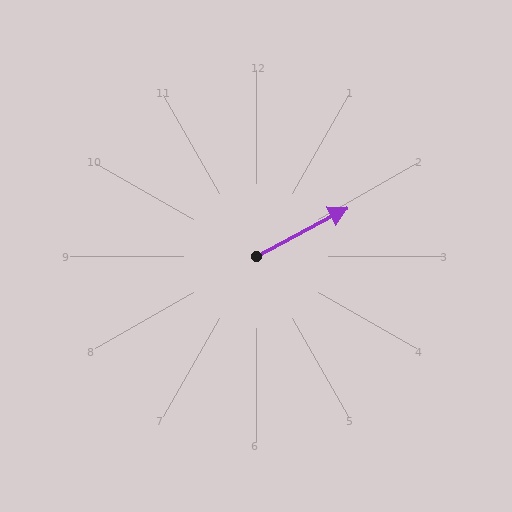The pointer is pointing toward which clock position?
Roughly 2 o'clock.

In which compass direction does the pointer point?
Northeast.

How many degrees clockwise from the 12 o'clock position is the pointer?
Approximately 62 degrees.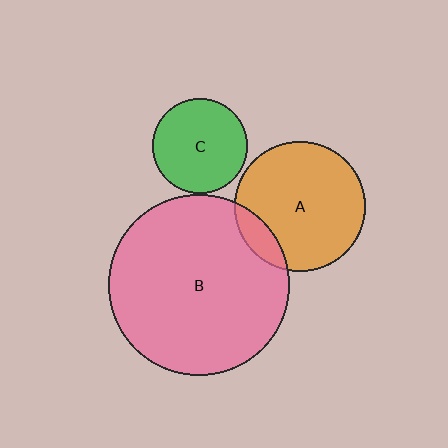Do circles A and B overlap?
Yes.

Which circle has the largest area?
Circle B (pink).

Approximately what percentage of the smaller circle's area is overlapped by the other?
Approximately 15%.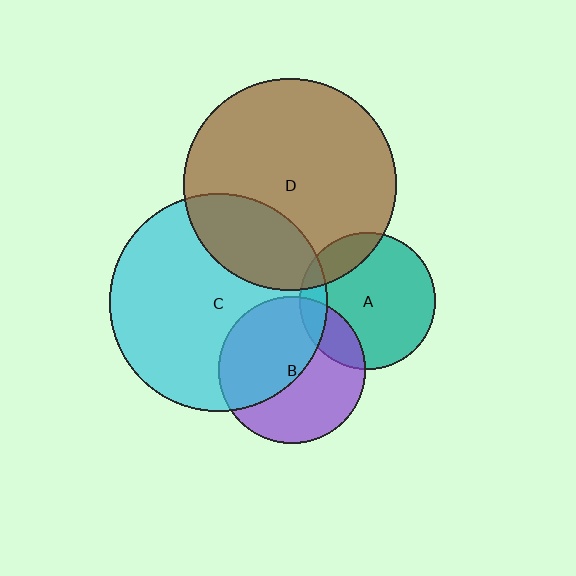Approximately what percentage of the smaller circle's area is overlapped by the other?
Approximately 20%.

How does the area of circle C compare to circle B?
Approximately 2.2 times.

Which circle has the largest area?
Circle C (cyan).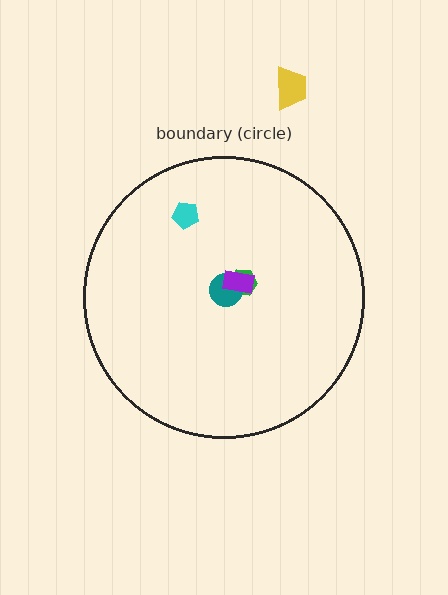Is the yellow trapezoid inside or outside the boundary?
Outside.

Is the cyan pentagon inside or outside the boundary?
Inside.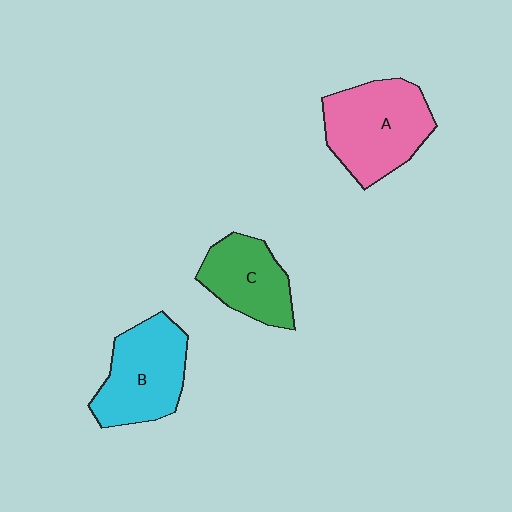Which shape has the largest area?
Shape A (pink).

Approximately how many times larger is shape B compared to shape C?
Approximately 1.3 times.